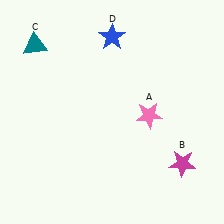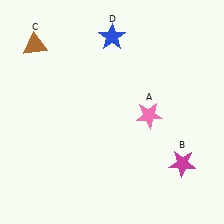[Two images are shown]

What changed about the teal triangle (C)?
In Image 1, C is teal. In Image 2, it changed to brown.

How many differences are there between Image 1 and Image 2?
There is 1 difference between the two images.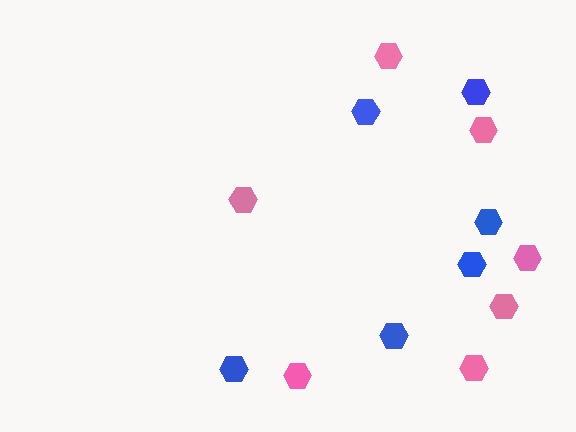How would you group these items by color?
There are 2 groups: one group of pink hexagons (7) and one group of blue hexagons (6).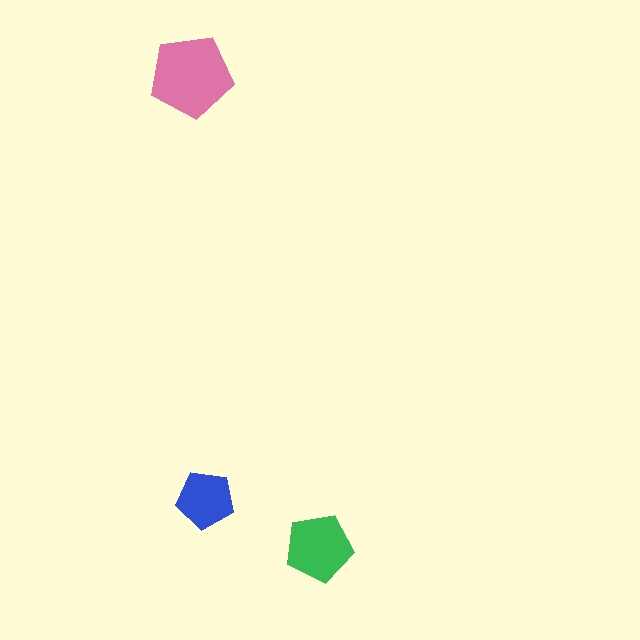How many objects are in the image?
There are 3 objects in the image.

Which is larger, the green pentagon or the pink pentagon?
The pink one.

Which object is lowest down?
The green pentagon is bottommost.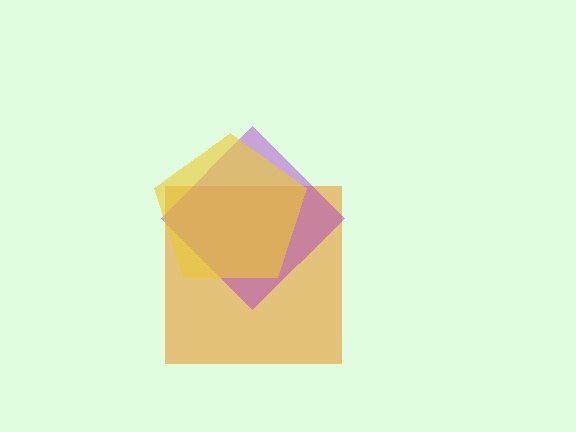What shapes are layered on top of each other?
The layered shapes are: an orange square, a purple diamond, a yellow pentagon.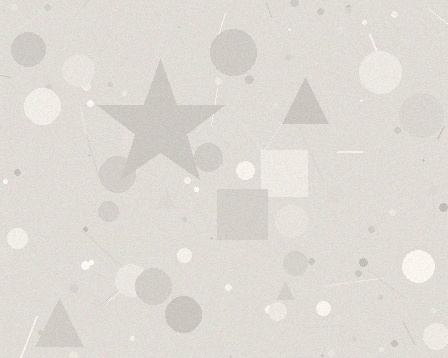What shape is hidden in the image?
A star is hidden in the image.